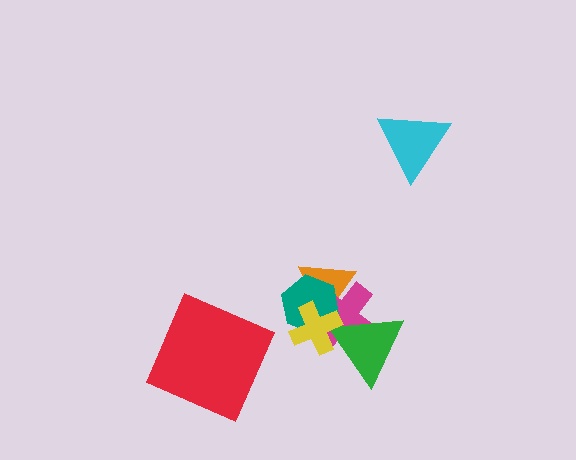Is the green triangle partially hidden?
Yes, it is partially covered by another shape.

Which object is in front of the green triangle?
The yellow cross is in front of the green triangle.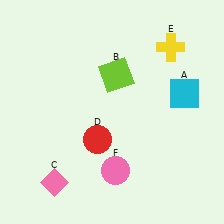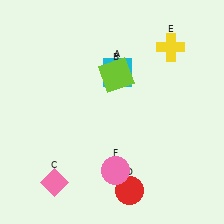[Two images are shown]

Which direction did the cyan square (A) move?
The cyan square (A) moved left.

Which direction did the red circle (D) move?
The red circle (D) moved down.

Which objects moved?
The objects that moved are: the cyan square (A), the red circle (D).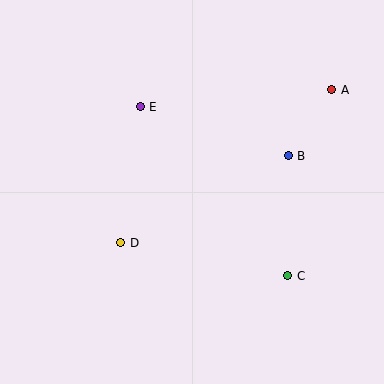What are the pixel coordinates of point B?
Point B is at (288, 156).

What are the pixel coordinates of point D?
Point D is at (121, 243).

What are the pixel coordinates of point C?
Point C is at (288, 276).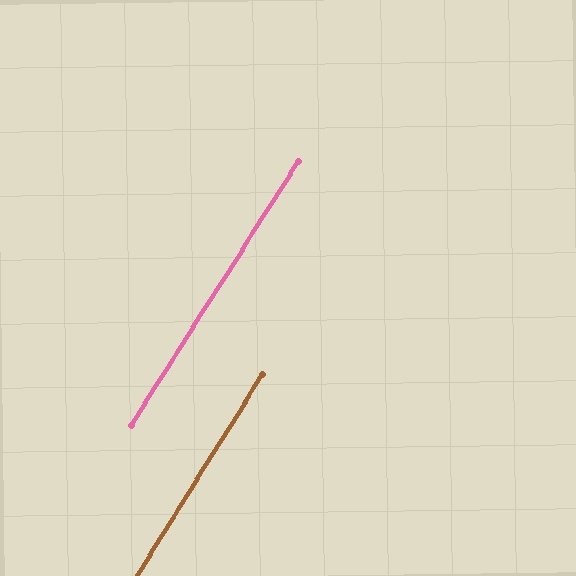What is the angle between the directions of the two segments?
Approximately 0 degrees.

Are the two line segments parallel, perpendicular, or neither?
Parallel — their directions differ by only 0.4°.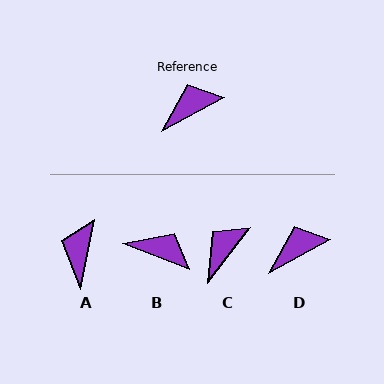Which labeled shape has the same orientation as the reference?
D.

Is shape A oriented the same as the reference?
No, it is off by about 50 degrees.